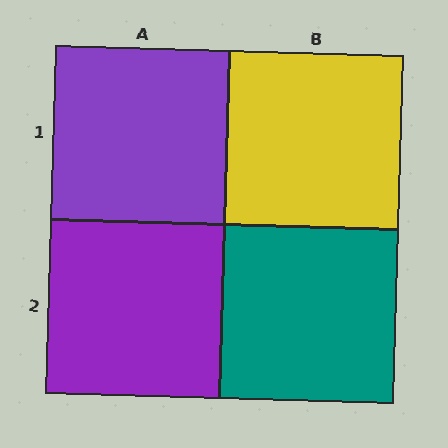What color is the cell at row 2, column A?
Purple.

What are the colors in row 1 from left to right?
Purple, yellow.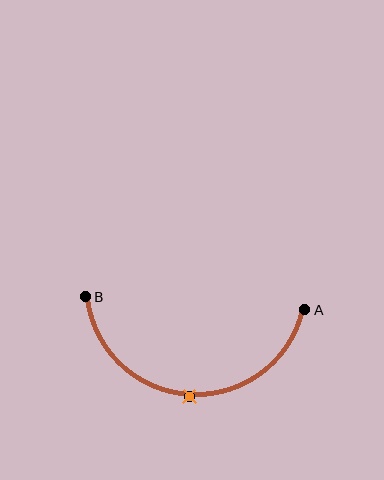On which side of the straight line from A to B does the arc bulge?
The arc bulges below the straight line connecting A and B.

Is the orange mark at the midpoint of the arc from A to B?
Yes. The orange mark lies on the arc at equal arc-length from both A and B — it is the arc midpoint.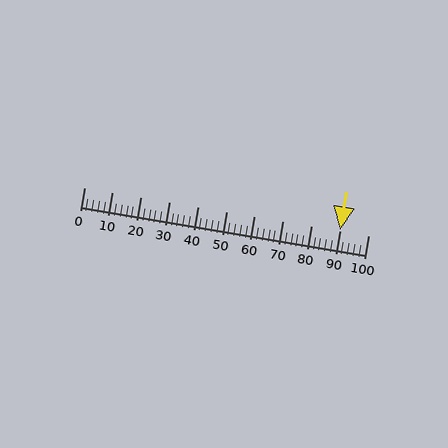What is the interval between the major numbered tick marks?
The major tick marks are spaced 10 units apart.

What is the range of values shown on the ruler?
The ruler shows values from 0 to 100.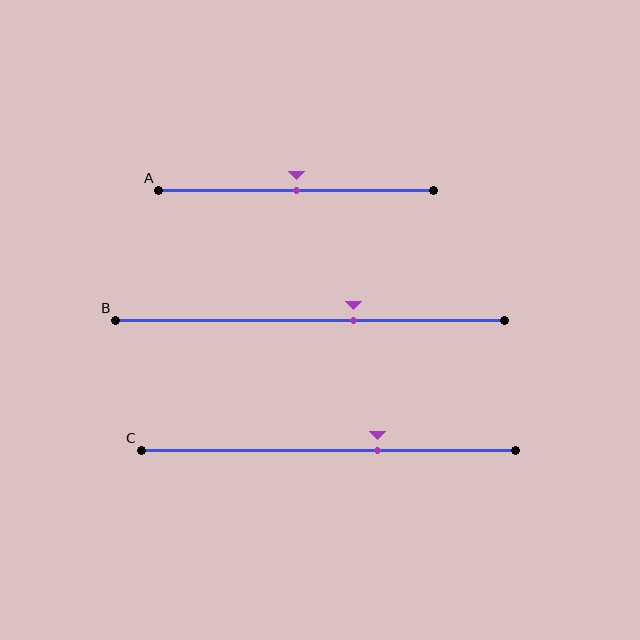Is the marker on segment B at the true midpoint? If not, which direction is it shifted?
No, the marker on segment B is shifted to the right by about 11% of the segment length.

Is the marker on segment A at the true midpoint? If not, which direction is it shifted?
Yes, the marker on segment A is at the true midpoint.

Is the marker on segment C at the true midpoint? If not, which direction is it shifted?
No, the marker on segment C is shifted to the right by about 13% of the segment length.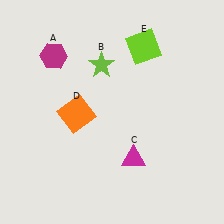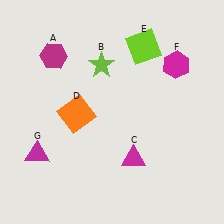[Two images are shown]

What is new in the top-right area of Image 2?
A magenta hexagon (F) was added in the top-right area of Image 2.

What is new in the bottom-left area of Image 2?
A magenta triangle (G) was added in the bottom-left area of Image 2.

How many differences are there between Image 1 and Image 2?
There are 2 differences between the two images.